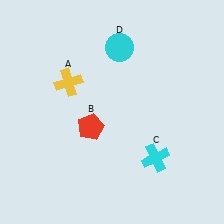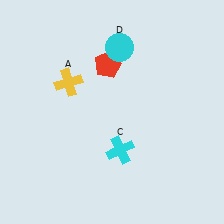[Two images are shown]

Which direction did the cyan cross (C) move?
The cyan cross (C) moved left.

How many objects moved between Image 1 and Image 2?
2 objects moved between the two images.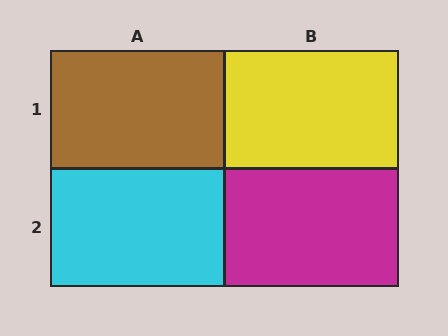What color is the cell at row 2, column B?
Magenta.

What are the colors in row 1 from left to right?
Brown, yellow.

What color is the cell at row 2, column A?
Cyan.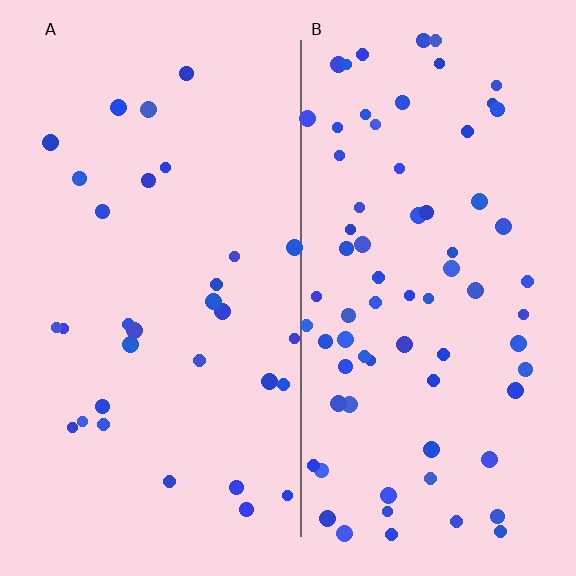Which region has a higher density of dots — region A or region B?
B (the right).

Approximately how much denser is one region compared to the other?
Approximately 2.3× — region B over region A.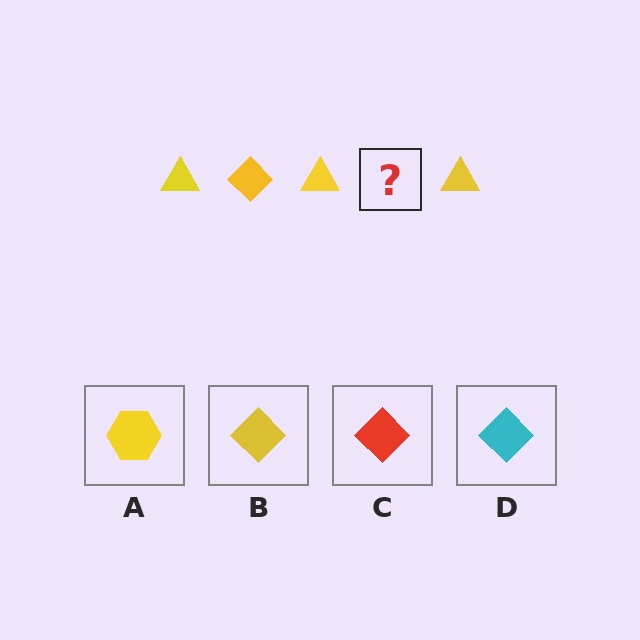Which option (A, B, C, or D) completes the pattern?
B.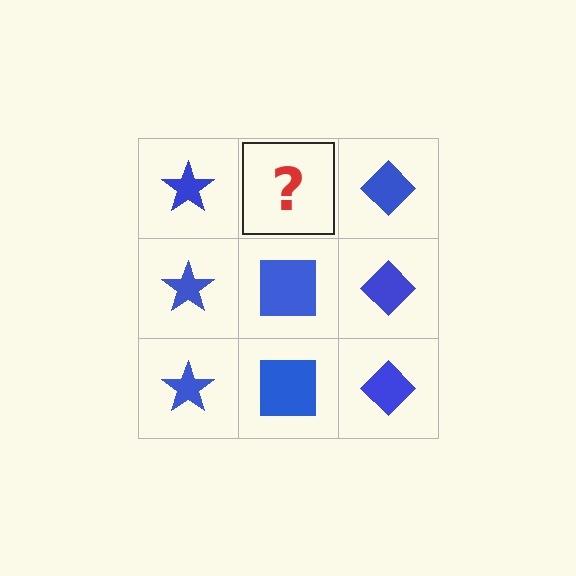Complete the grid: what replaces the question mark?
The question mark should be replaced with a blue square.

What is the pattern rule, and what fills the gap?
The rule is that each column has a consistent shape. The gap should be filled with a blue square.